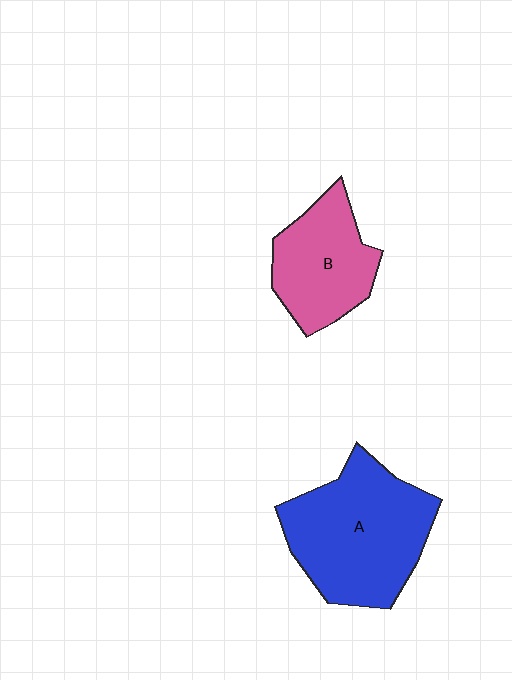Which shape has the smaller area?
Shape B (pink).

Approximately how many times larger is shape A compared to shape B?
Approximately 1.5 times.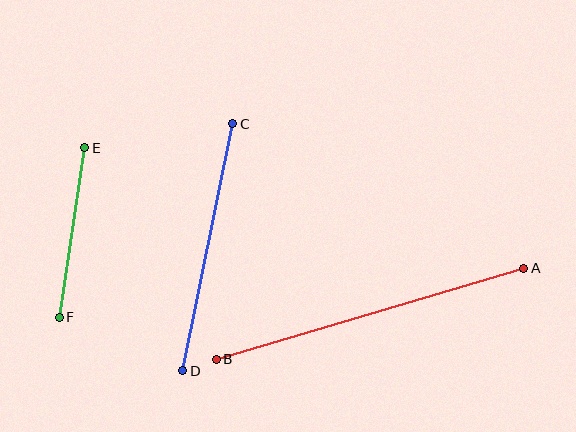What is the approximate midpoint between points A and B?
The midpoint is at approximately (370, 314) pixels.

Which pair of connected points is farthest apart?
Points A and B are farthest apart.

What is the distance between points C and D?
The distance is approximately 252 pixels.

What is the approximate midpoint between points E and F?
The midpoint is at approximately (72, 232) pixels.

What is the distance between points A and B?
The distance is approximately 321 pixels.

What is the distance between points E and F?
The distance is approximately 171 pixels.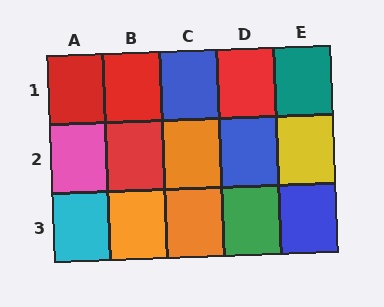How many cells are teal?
1 cell is teal.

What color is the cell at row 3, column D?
Green.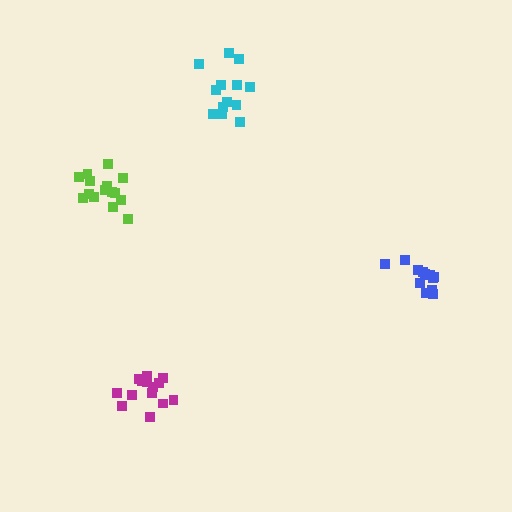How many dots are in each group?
Group 1: 14 dots, Group 2: 12 dots, Group 3: 15 dots, Group 4: 13 dots (54 total).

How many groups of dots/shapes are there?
There are 4 groups.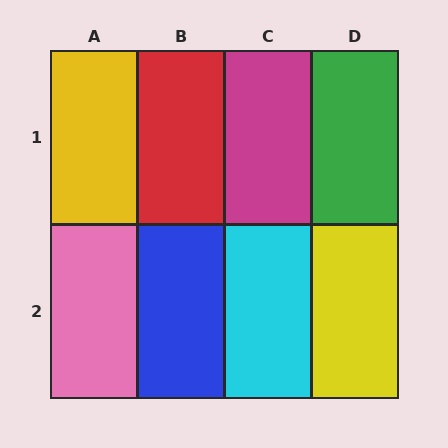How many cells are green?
1 cell is green.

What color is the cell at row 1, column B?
Red.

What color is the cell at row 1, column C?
Magenta.